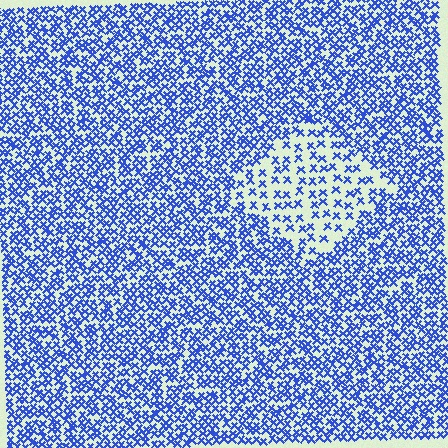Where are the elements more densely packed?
The elements are more densely packed outside the diamond boundary.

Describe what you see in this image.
The image contains small blue elements arranged at two different densities. A diamond-shaped region is visible where the elements are less densely packed than the surrounding area.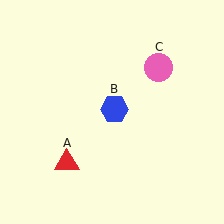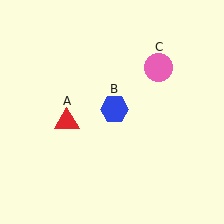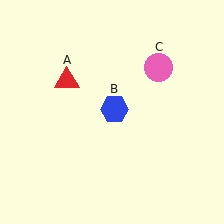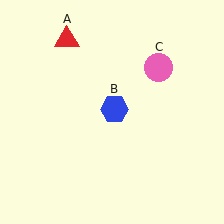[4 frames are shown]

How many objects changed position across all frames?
1 object changed position: red triangle (object A).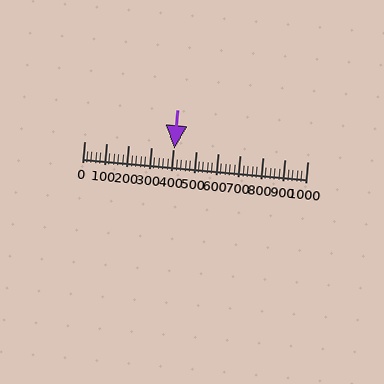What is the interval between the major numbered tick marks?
The major tick marks are spaced 100 units apart.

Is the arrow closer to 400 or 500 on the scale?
The arrow is closer to 400.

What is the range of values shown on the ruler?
The ruler shows values from 0 to 1000.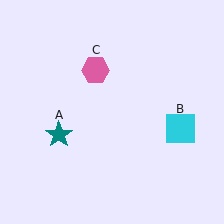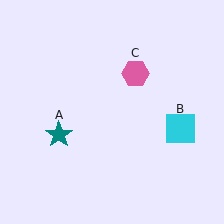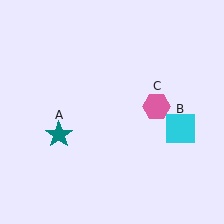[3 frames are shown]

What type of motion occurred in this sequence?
The pink hexagon (object C) rotated clockwise around the center of the scene.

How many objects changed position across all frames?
1 object changed position: pink hexagon (object C).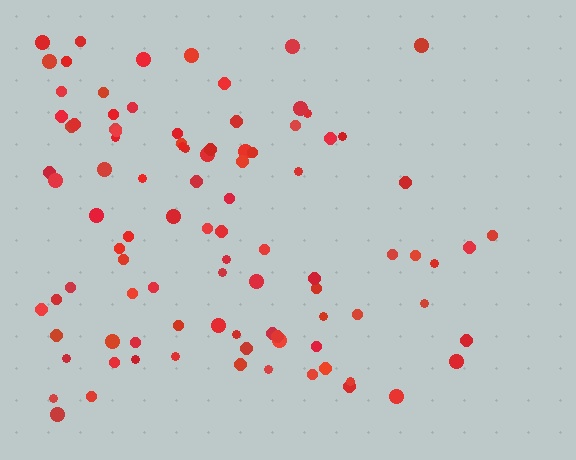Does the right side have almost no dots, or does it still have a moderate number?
Still a moderate number, just noticeably fewer than the left.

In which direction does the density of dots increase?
From right to left, with the left side densest.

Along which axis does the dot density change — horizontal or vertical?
Horizontal.